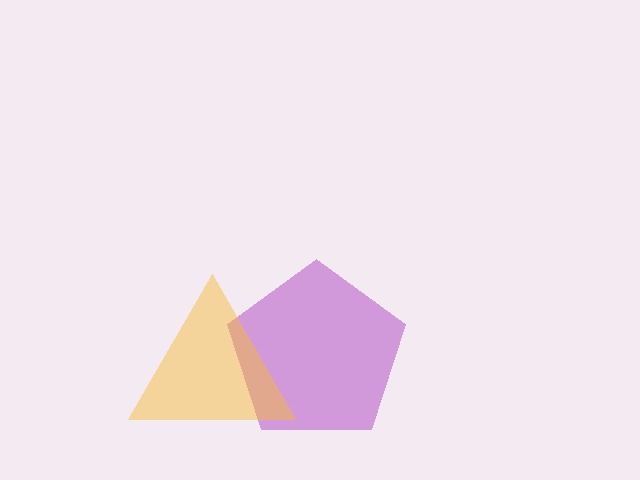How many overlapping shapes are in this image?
There are 2 overlapping shapes in the image.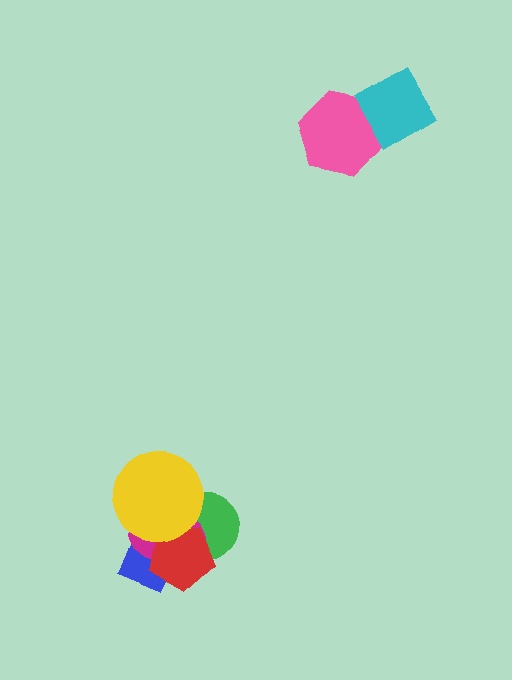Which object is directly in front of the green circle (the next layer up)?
The magenta ellipse is directly in front of the green circle.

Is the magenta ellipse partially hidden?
Yes, it is partially covered by another shape.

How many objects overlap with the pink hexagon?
1 object overlaps with the pink hexagon.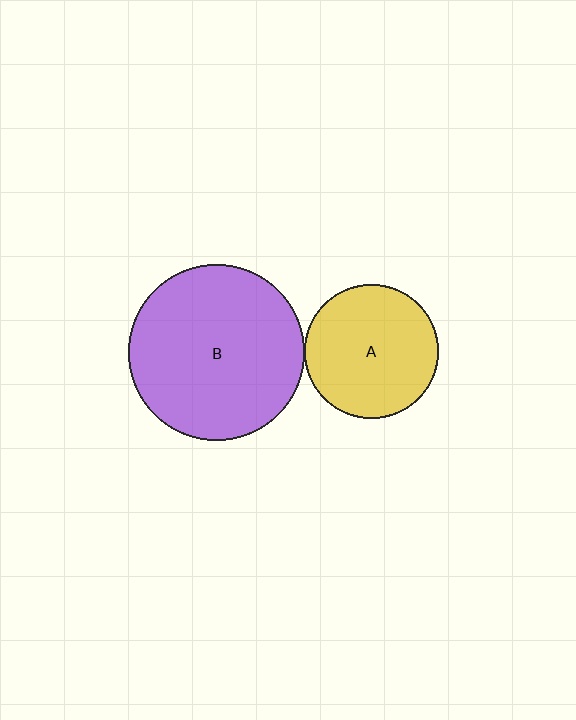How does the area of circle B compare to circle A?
Approximately 1.7 times.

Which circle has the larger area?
Circle B (purple).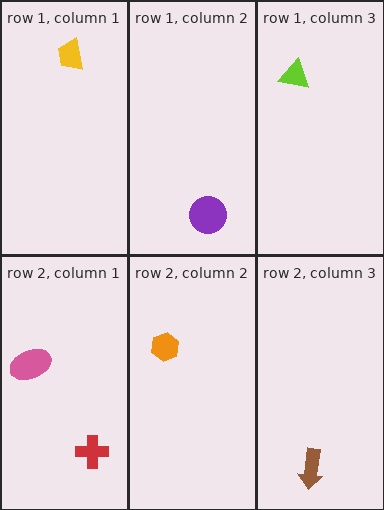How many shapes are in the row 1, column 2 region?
1.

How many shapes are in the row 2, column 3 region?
1.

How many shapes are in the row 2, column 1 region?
2.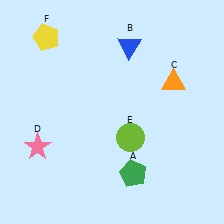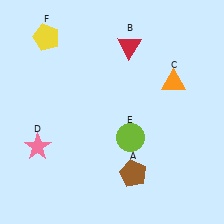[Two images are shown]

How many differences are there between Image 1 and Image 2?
There are 2 differences between the two images.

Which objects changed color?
A changed from green to brown. B changed from blue to red.